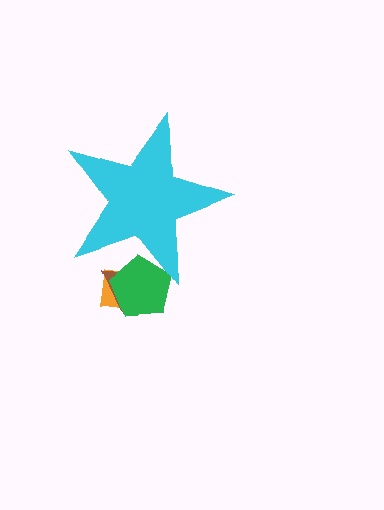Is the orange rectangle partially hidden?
Yes, the orange rectangle is partially hidden behind the cyan star.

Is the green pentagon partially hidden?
Yes, the green pentagon is partially hidden behind the cyan star.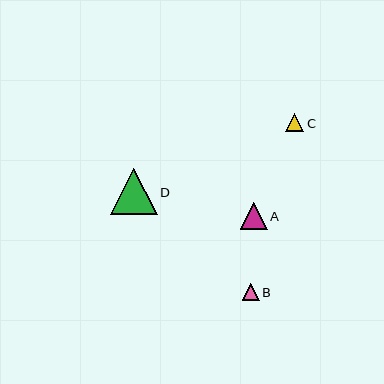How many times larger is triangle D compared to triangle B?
Triangle D is approximately 2.7 times the size of triangle B.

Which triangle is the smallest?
Triangle B is the smallest with a size of approximately 17 pixels.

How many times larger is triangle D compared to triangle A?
Triangle D is approximately 1.7 times the size of triangle A.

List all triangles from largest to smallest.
From largest to smallest: D, A, C, B.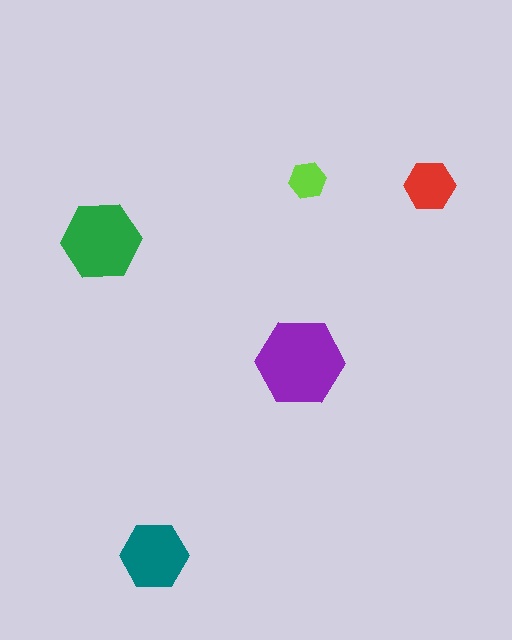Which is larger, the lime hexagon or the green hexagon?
The green one.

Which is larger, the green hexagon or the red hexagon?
The green one.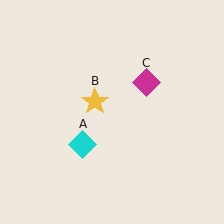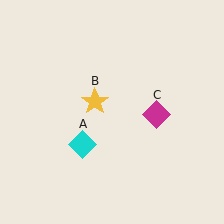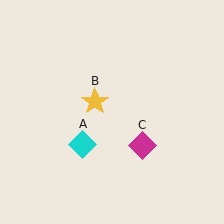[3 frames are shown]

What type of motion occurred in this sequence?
The magenta diamond (object C) rotated clockwise around the center of the scene.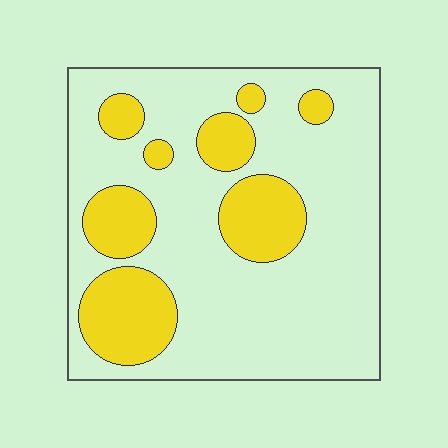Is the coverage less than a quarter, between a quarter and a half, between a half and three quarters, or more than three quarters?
Between a quarter and a half.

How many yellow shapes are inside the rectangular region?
8.